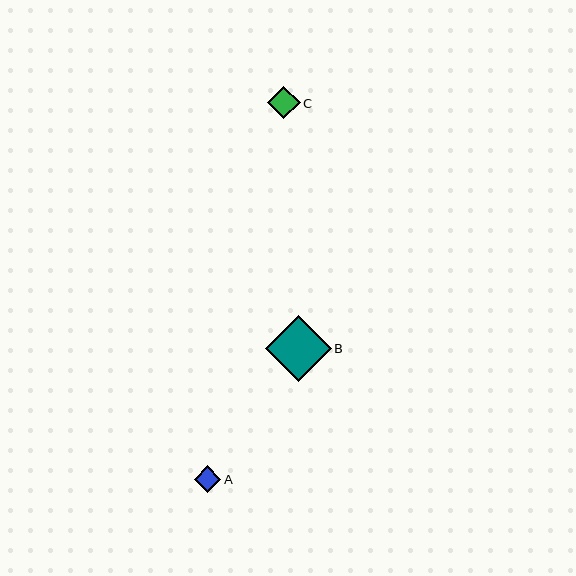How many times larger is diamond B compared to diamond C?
Diamond B is approximately 2.0 times the size of diamond C.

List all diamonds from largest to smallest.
From largest to smallest: B, C, A.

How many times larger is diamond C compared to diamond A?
Diamond C is approximately 1.2 times the size of diamond A.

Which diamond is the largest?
Diamond B is the largest with a size of approximately 66 pixels.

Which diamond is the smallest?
Diamond A is the smallest with a size of approximately 27 pixels.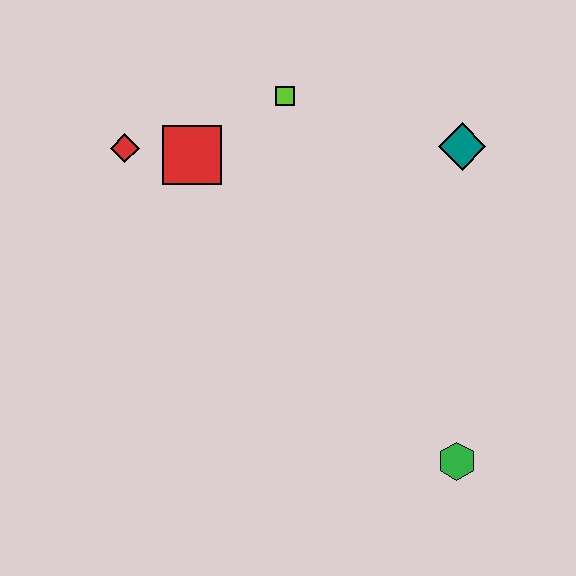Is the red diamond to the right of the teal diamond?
No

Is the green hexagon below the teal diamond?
Yes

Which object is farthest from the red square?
The green hexagon is farthest from the red square.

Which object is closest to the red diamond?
The red square is closest to the red diamond.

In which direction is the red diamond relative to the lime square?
The red diamond is to the left of the lime square.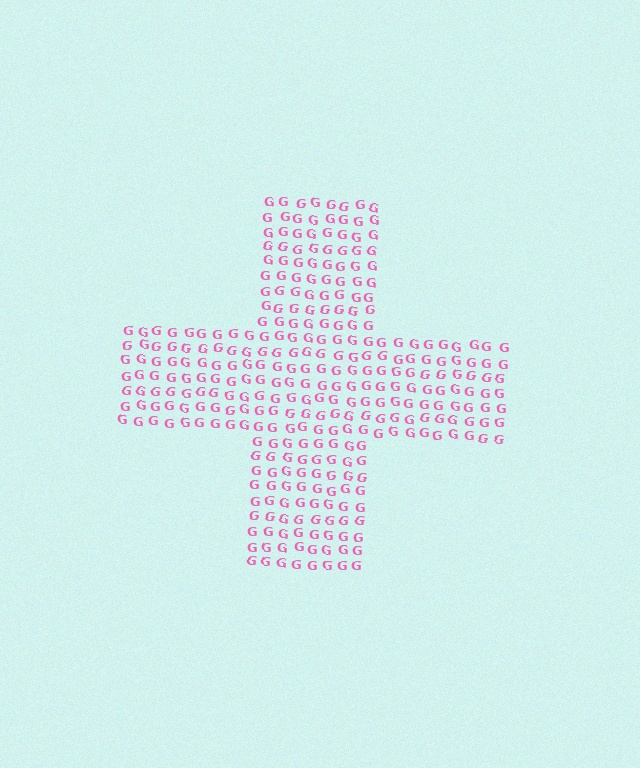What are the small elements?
The small elements are letter G's.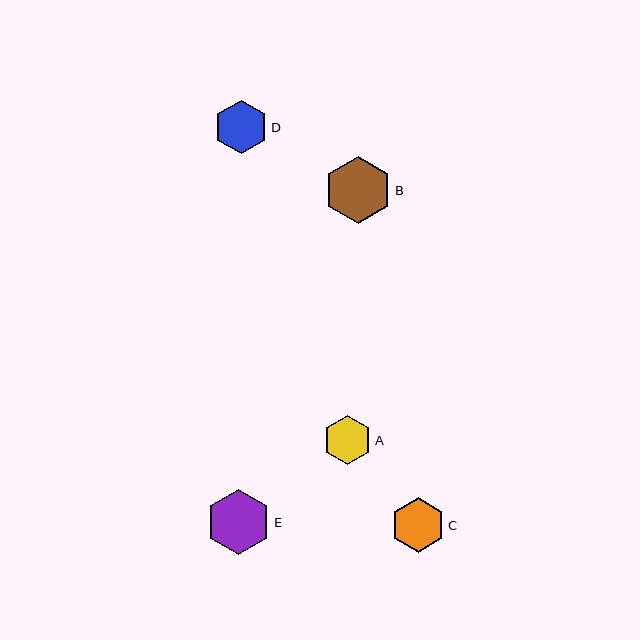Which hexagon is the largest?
Hexagon B is the largest with a size of approximately 68 pixels.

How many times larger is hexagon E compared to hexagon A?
Hexagon E is approximately 1.3 times the size of hexagon A.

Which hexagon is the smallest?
Hexagon A is the smallest with a size of approximately 49 pixels.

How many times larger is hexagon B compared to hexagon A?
Hexagon B is approximately 1.4 times the size of hexagon A.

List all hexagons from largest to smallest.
From largest to smallest: B, E, C, D, A.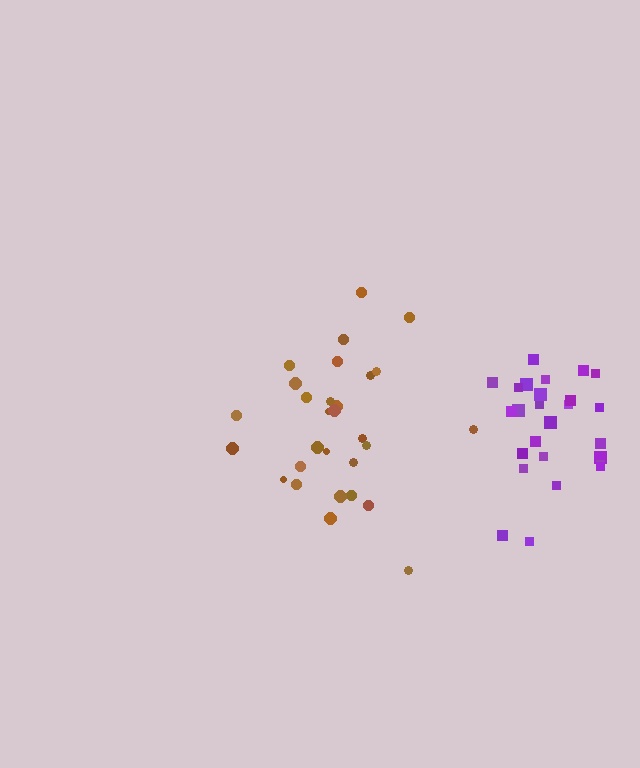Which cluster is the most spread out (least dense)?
Brown.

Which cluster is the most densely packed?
Purple.